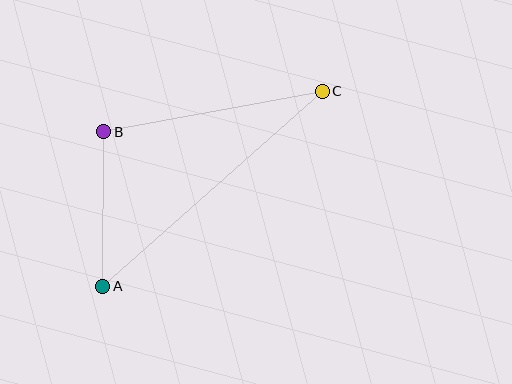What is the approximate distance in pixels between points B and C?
The distance between B and C is approximately 222 pixels.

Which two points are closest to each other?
Points A and B are closest to each other.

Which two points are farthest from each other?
Points A and C are farthest from each other.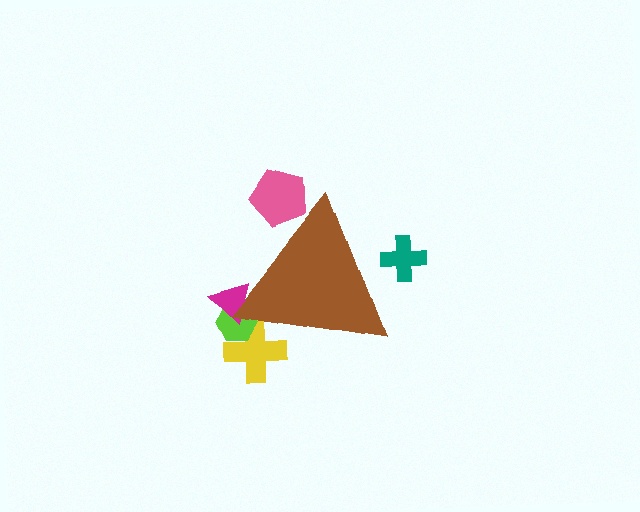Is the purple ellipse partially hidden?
Yes, the purple ellipse is partially hidden behind the brown triangle.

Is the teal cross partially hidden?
Yes, the teal cross is partially hidden behind the brown triangle.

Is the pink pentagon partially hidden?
Yes, the pink pentagon is partially hidden behind the brown triangle.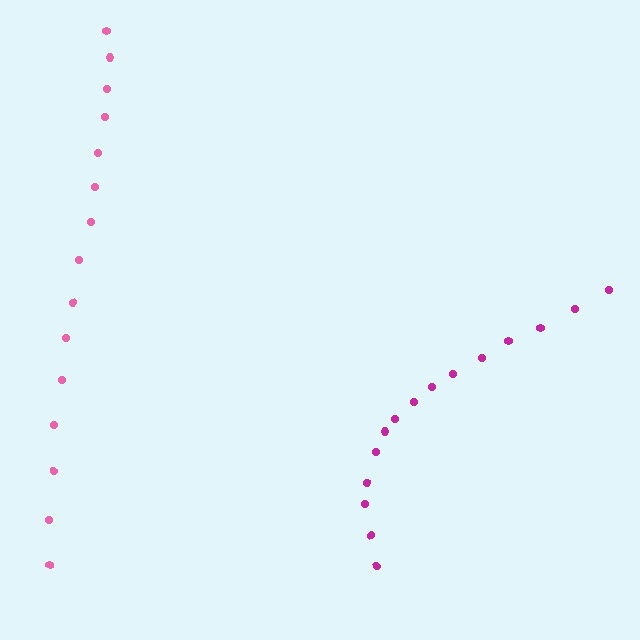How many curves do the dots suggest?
There are 2 distinct paths.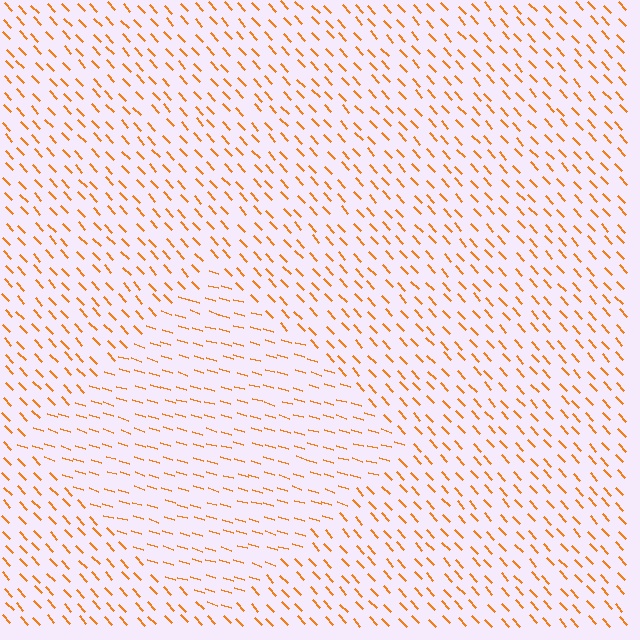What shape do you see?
I see a diamond.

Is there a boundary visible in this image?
Yes, there is a texture boundary formed by a change in line orientation.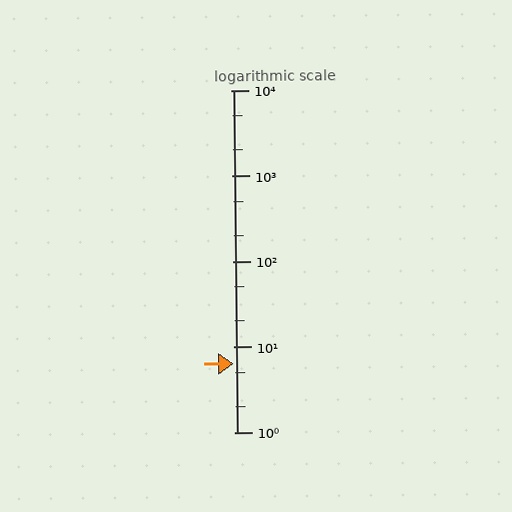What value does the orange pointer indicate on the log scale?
The pointer indicates approximately 6.4.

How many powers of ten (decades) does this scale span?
The scale spans 4 decades, from 1 to 10000.